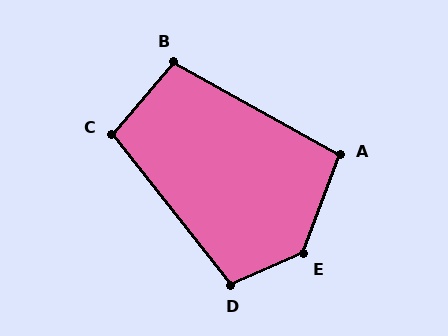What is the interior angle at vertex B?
Approximately 102 degrees (obtuse).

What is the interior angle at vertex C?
Approximately 101 degrees (obtuse).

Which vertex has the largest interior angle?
E, at approximately 133 degrees.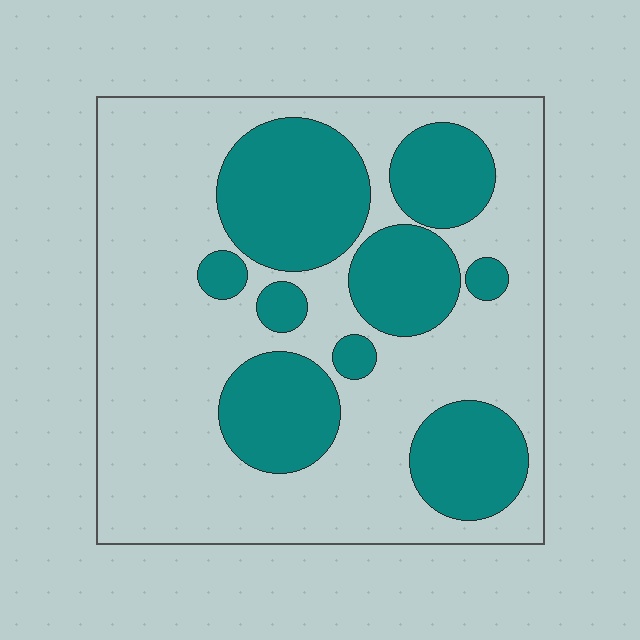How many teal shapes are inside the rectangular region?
9.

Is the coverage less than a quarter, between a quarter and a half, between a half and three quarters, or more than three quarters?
Between a quarter and a half.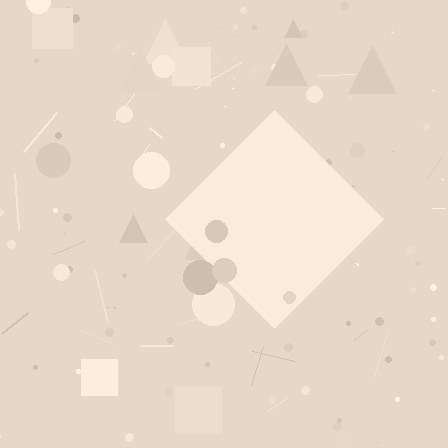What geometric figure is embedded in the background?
A diamond is embedded in the background.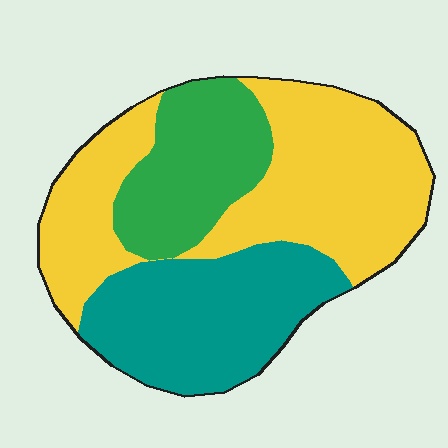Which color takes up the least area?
Green, at roughly 20%.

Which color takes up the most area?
Yellow, at roughly 50%.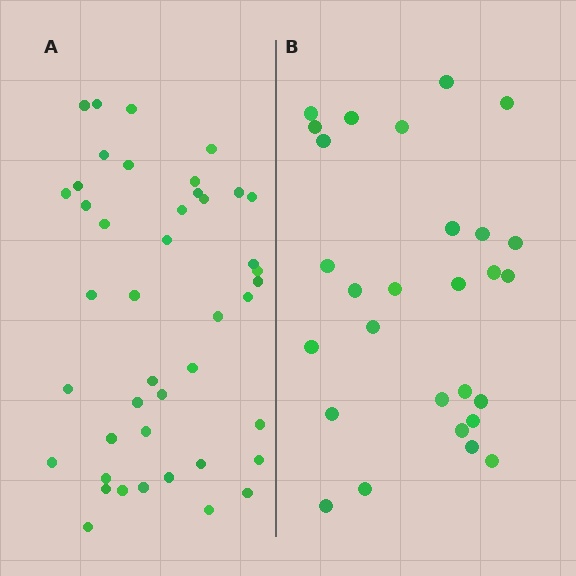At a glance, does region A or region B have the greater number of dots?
Region A (the left region) has more dots.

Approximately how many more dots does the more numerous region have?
Region A has approximately 15 more dots than region B.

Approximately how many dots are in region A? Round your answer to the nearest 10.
About 40 dots. (The exact count is 43, which rounds to 40.)